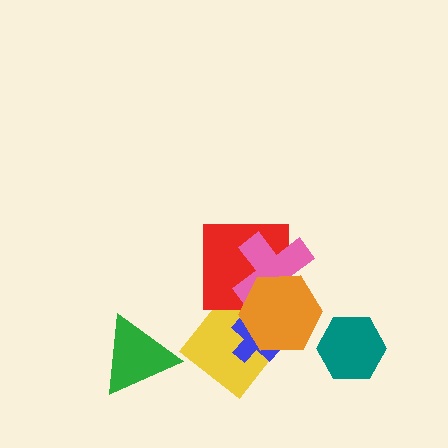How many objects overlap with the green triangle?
0 objects overlap with the green triangle.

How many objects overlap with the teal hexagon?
0 objects overlap with the teal hexagon.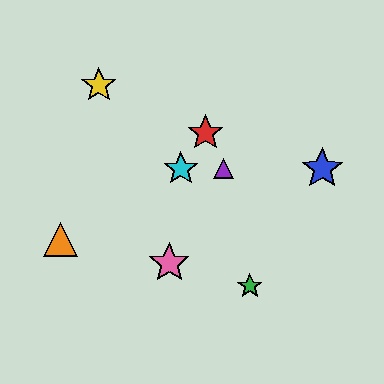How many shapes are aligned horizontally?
3 shapes (the blue star, the purple triangle, the cyan star) are aligned horizontally.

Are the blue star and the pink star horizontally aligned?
No, the blue star is at y≈169 and the pink star is at y≈263.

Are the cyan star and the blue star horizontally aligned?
Yes, both are at y≈169.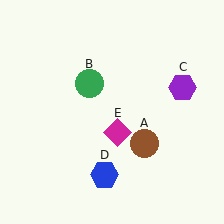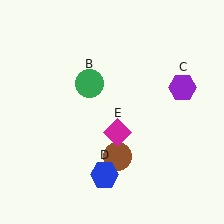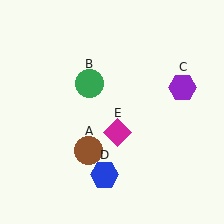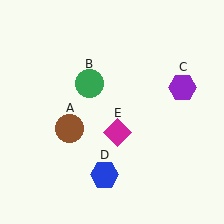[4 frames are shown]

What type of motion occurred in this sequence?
The brown circle (object A) rotated clockwise around the center of the scene.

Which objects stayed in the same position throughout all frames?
Green circle (object B) and purple hexagon (object C) and blue hexagon (object D) and magenta diamond (object E) remained stationary.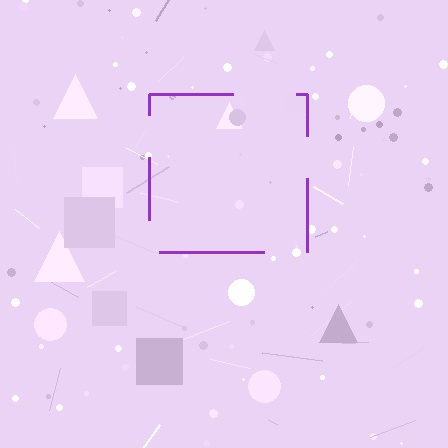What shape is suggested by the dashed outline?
The dashed outline suggests a square.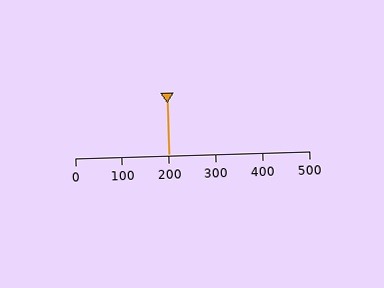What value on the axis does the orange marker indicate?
The marker indicates approximately 200.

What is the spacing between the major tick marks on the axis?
The major ticks are spaced 100 apart.